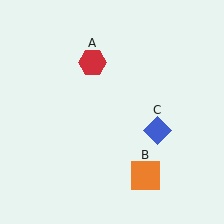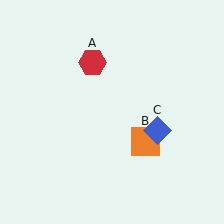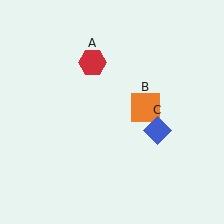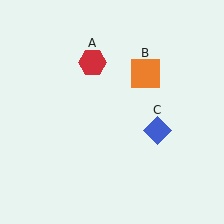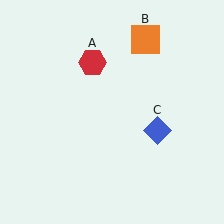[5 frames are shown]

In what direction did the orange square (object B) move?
The orange square (object B) moved up.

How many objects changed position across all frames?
1 object changed position: orange square (object B).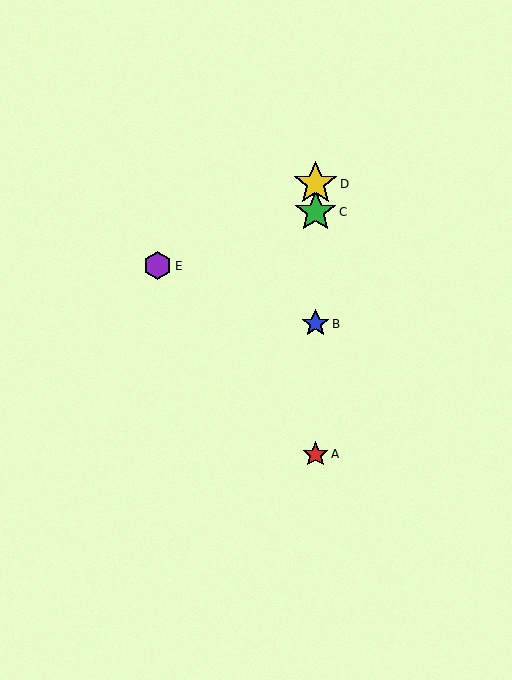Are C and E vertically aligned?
No, C is at x≈316 and E is at x≈158.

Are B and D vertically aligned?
Yes, both are at x≈316.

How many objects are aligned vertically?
4 objects (A, B, C, D) are aligned vertically.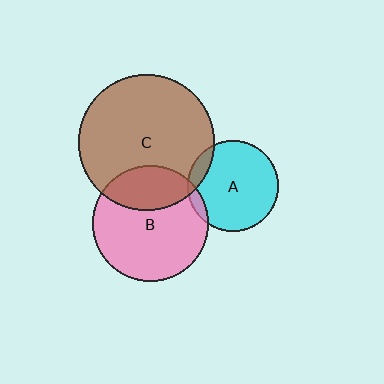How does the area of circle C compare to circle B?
Approximately 1.4 times.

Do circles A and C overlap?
Yes.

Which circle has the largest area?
Circle C (brown).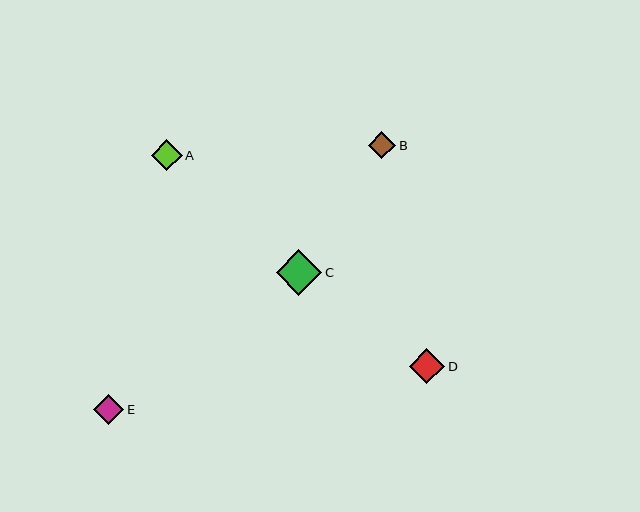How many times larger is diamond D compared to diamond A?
Diamond D is approximately 1.2 times the size of diamond A.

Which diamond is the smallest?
Diamond B is the smallest with a size of approximately 27 pixels.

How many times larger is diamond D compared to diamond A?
Diamond D is approximately 1.2 times the size of diamond A.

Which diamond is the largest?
Diamond C is the largest with a size of approximately 45 pixels.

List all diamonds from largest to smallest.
From largest to smallest: C, D, A, E, B.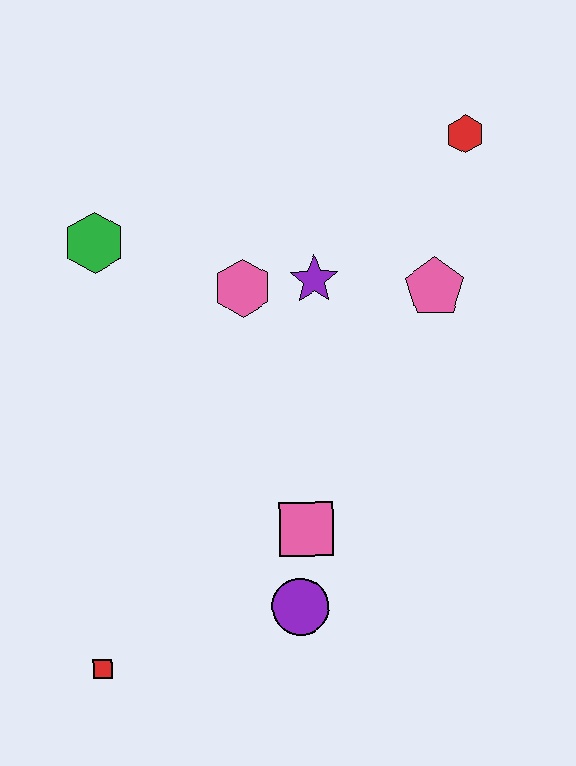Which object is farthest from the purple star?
The red square is farthest from the purple star.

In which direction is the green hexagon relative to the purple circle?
The green hexagon is above the purple circle.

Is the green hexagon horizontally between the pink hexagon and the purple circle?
No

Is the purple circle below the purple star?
Yes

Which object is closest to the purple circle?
The pink square is closest to the purple circle.